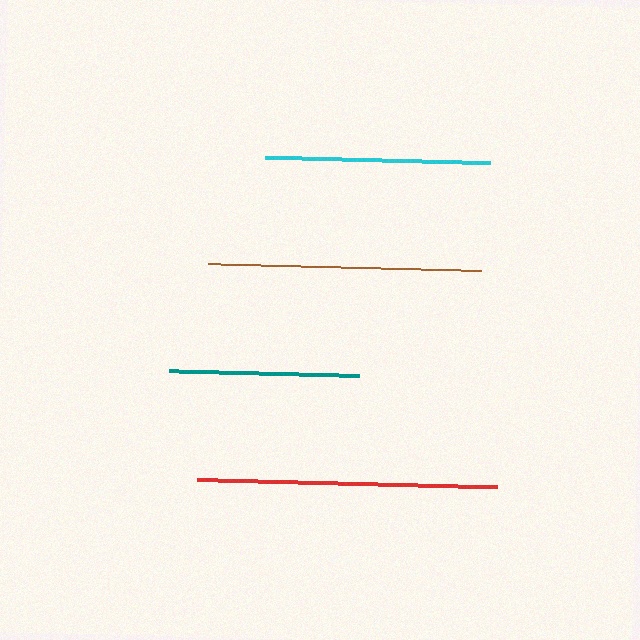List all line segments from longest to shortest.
From longest to shortest: red, brown, cyan, teal.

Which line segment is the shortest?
The teal line is the shortest at approximately 190 pixels.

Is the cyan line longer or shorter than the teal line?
The cyan line is longer than the teal line.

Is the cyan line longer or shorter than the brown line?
The brown line is longer than the cyan line.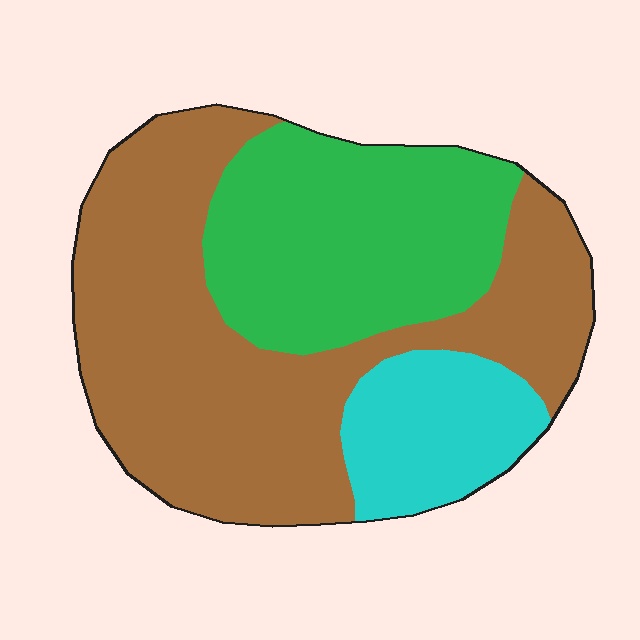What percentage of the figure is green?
Green covers roughly 30% of the figure.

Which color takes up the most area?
Brown, at roughly 55%.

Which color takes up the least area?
Cyan, at roughly 15%.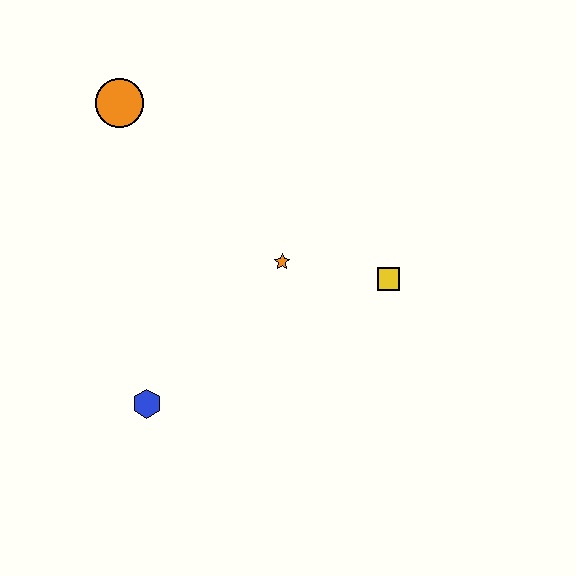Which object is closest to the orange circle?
The orange star is closest to the orange circle.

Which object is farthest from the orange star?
The orange circle is farthest from the orange star.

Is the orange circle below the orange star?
No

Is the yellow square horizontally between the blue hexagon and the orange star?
No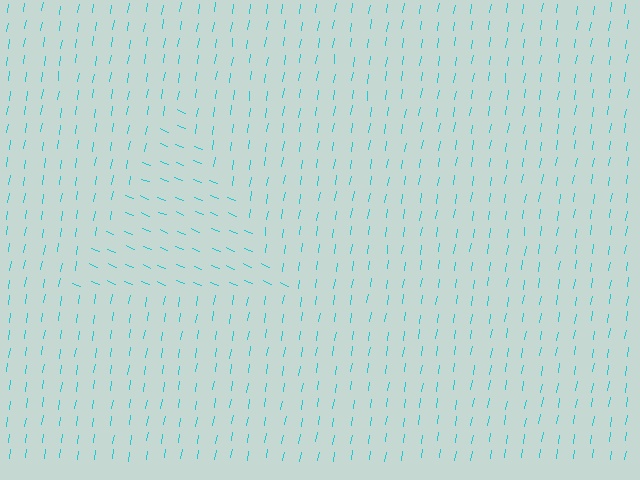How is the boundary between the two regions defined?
The boundary is defined purely by a change in line orientation (approximately 77 degrees difference). All lines are the same color and thickness.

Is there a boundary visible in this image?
Yes, there is a texture boundary formed by a change in line orientation.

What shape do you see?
I see a triangle.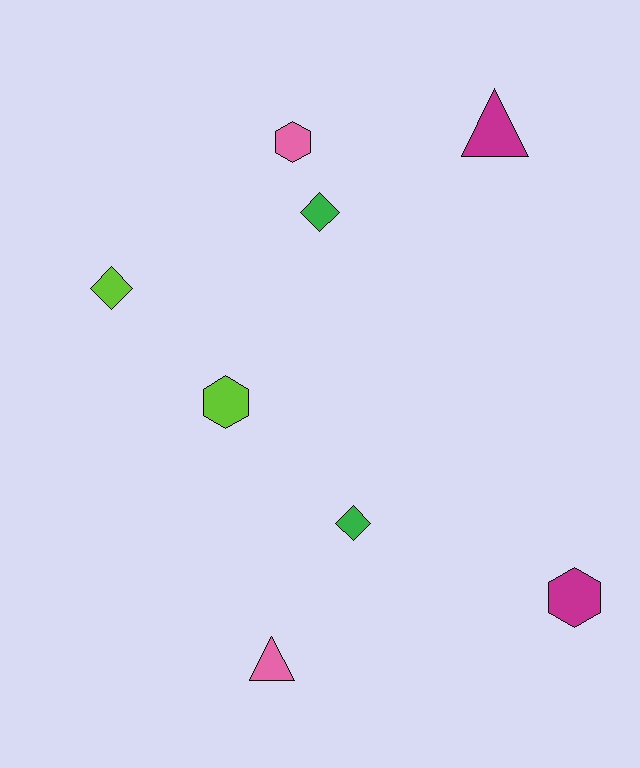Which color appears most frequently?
Green, with 2 objects.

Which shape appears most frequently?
Diamond, with 3 objects.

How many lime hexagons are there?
There is 1 lime hexagon.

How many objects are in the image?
There are 8 objects.